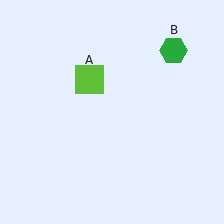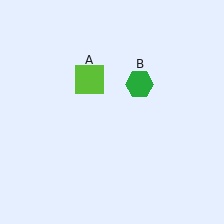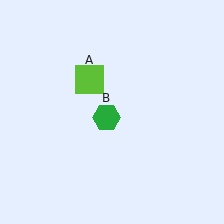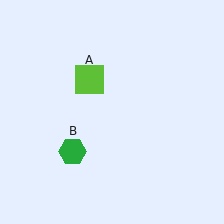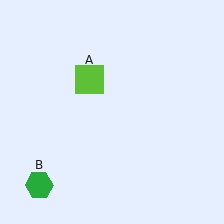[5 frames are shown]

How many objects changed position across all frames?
1 object changed position: green hexagon (object B).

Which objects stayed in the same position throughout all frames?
Lime square (object A) remained stationary.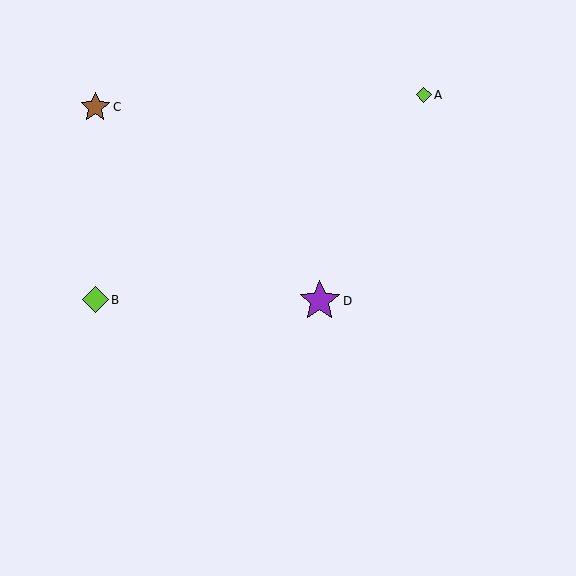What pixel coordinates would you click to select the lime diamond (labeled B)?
Click at (95, 300) to select the lime diamond B.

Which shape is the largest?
The purple star (labeled D) is the largest.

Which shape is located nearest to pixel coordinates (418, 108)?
The lime diamond (labeled A) at (424, 95) is nearest to that location.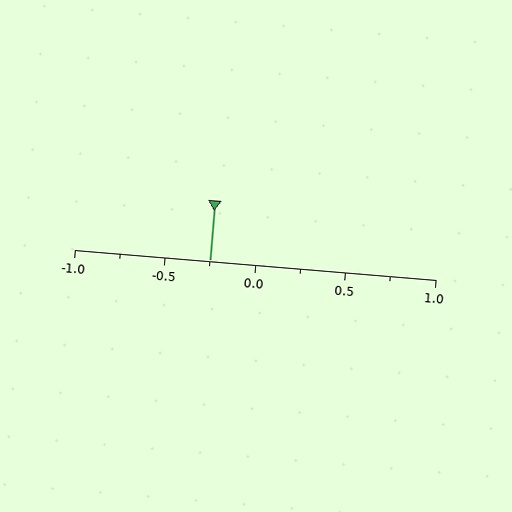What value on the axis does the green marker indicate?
The marker indicates approximately -0.25.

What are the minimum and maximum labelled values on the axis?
The axis runs from -1.0 to 1.0.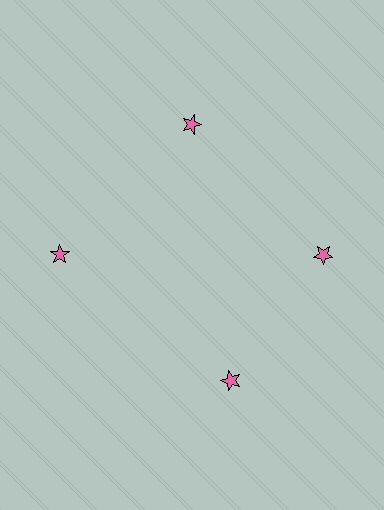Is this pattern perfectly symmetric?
No. The 4 pink stars are arranged in a ring, but one element near the 6 o'clock position is rotated out of alignment along the ring, breaking the 4-fold rotational symmetry.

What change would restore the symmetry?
The symmetry would be restored by rotating it back into even spacing with its neighbors so that all 4 stars sit at equal angles and equal distance from the center.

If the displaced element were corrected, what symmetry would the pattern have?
It would have 4-fold rotational symmetry — the pattern would map onto itself every 90 degrees.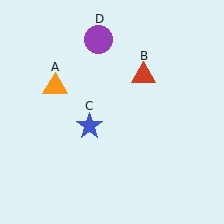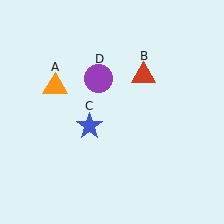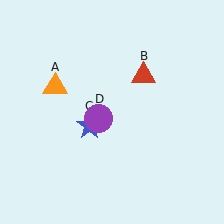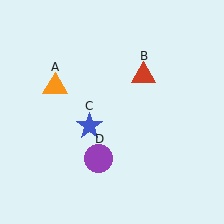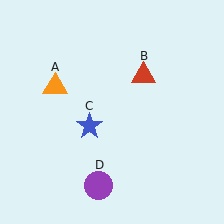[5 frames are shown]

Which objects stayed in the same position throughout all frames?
Orange triangle (object A) and red triangle (object B) and blue star (object C) remained stationary.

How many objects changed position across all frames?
1 object changed position: purple circle (object D).